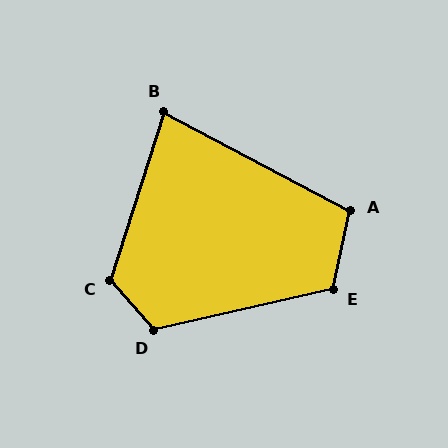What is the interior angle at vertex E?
Approximately 115 degrees (obtuse).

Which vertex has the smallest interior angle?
B, at approximately 80 degrees.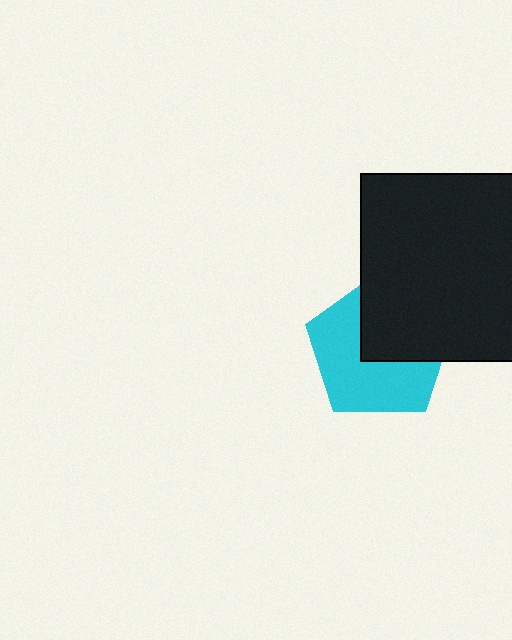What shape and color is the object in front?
The object in front is a black square.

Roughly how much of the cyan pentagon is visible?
About half of it is visible (roughly 57%).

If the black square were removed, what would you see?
You would see the complete cyan pentagon.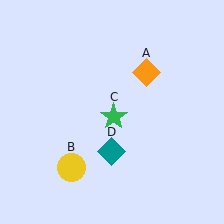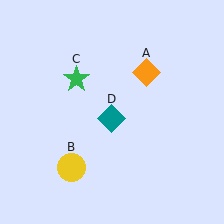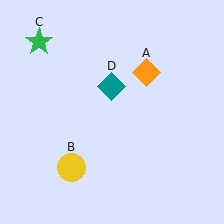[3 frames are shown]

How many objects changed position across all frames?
2 objects changed position: green star (object C), teal diamond (object D).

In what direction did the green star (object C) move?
The green star (object C) moved up and to the left.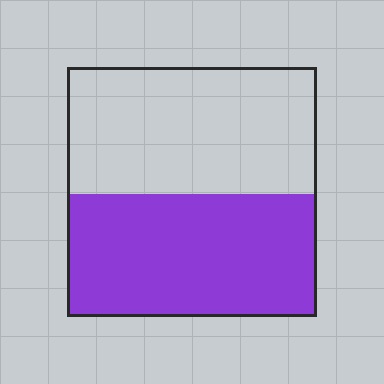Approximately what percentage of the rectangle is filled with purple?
Approximately 50%.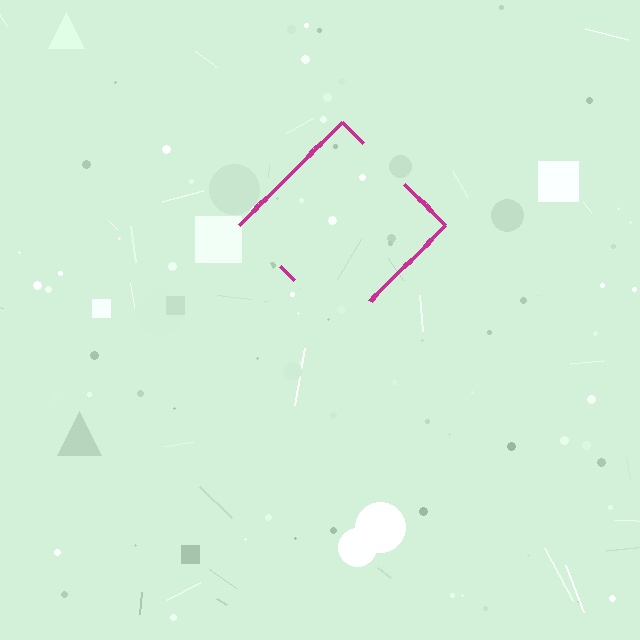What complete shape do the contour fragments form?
The contour fragments form a diamond.